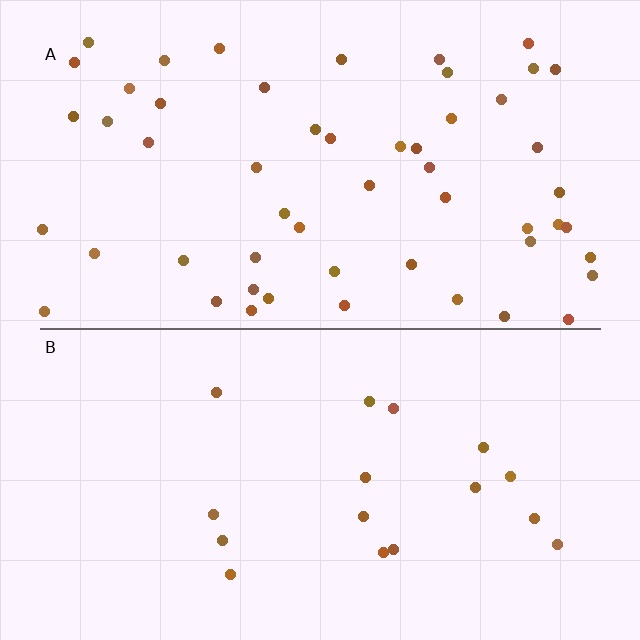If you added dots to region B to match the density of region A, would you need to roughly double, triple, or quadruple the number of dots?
Approximately triple.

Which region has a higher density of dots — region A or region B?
A (the top).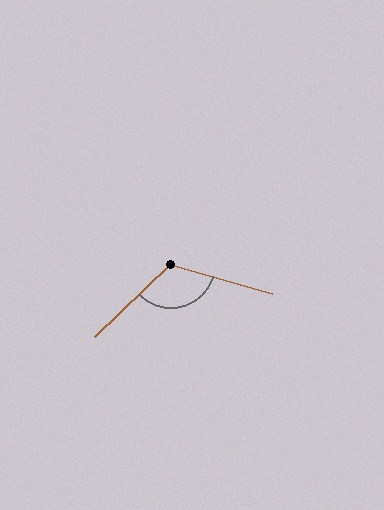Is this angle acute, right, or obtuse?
It is obtuse.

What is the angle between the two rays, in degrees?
Approximately 120 degrees.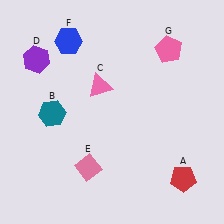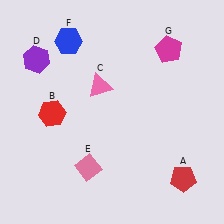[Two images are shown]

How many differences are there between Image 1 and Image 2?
There are 2 differences between the two images.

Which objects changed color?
B changed from teal to red. G changed from pink to magenta.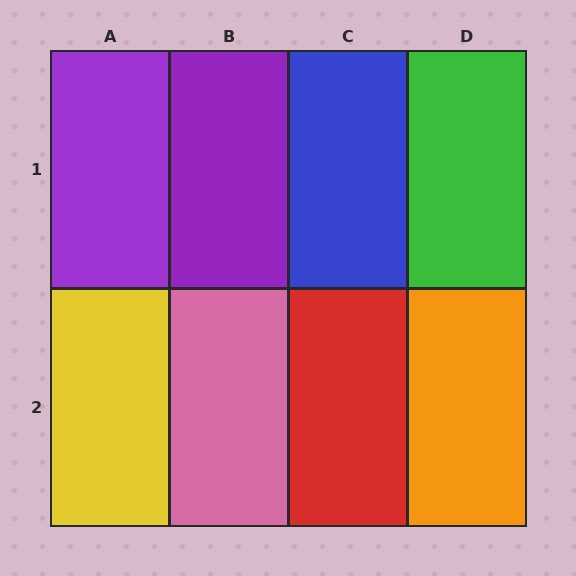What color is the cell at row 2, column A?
Yellow.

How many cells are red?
1 cell is red.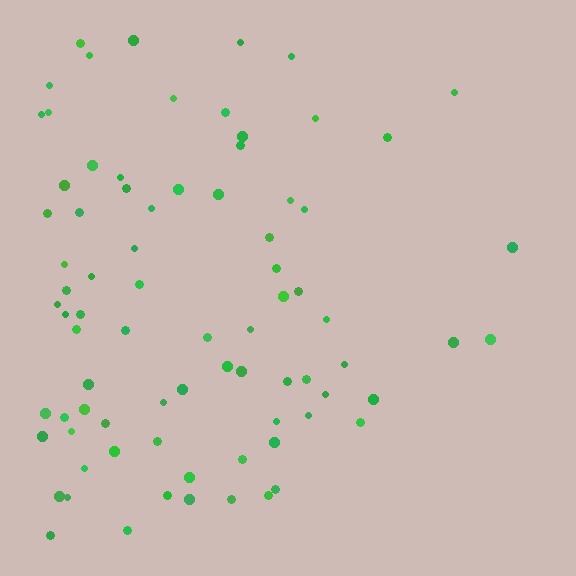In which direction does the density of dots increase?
From right to left, with the left side densest.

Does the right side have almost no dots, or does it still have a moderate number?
Still a moderate number, just noticeably fewer than the left.